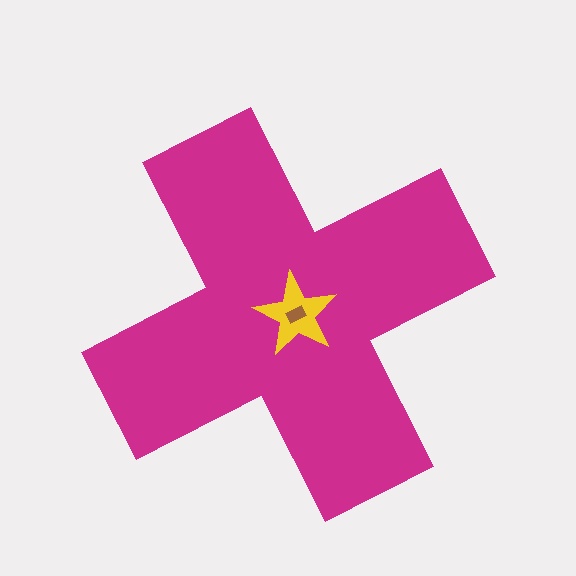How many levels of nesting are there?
3.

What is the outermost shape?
The magenta cross.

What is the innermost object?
The brown rectangle.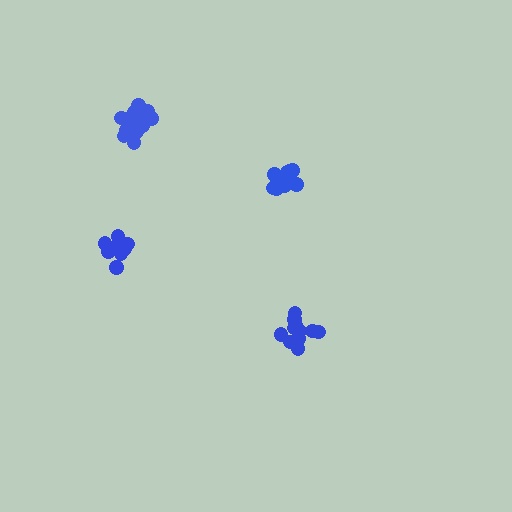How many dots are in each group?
Group 1: 11 dots, Group 2: 10 dots, Group 3: 16 dots, Group 4: 11 dots (48 total).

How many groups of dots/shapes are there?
There are 4 groups.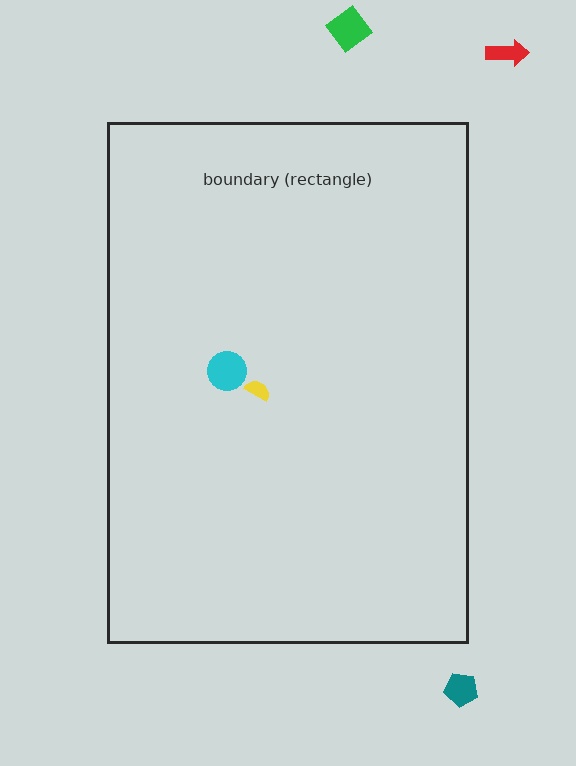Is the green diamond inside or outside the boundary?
Outside.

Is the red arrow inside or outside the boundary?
Outside.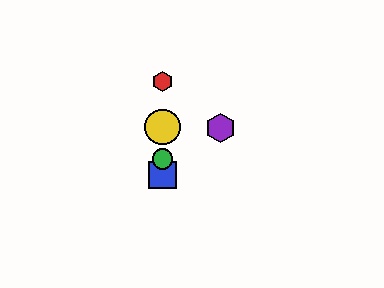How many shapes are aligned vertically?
4 shapes (the red hexagon, the blue square, the green circle, the yellow circle) are aligned vertically.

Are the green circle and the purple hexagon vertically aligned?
No, the green circle is at x≈162 and the purple hexagon is at x≈221.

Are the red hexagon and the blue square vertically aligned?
Yes, both are at x≈162.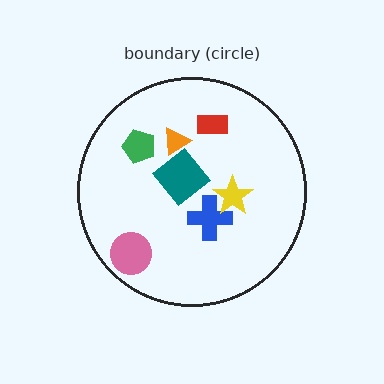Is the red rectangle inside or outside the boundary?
Inside.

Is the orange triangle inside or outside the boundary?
Inside.